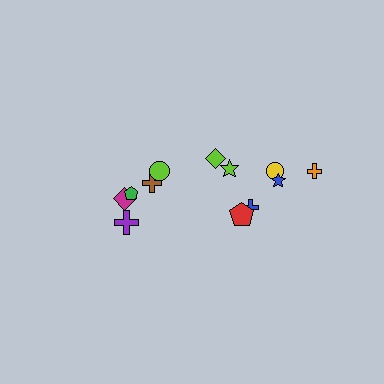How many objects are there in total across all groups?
There are 12 objects.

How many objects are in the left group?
There are 5 objects.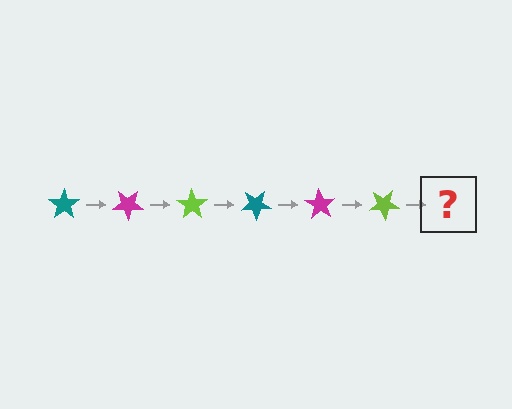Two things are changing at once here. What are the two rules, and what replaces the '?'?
The two rules are that it rotates 35 degrees each step and the color cycles through teal, magenta, and lime. The '?' should be a teal star, rotated 210 degrees from the start.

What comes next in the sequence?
The next element should be a teal star, rotated 210 degrees from the start.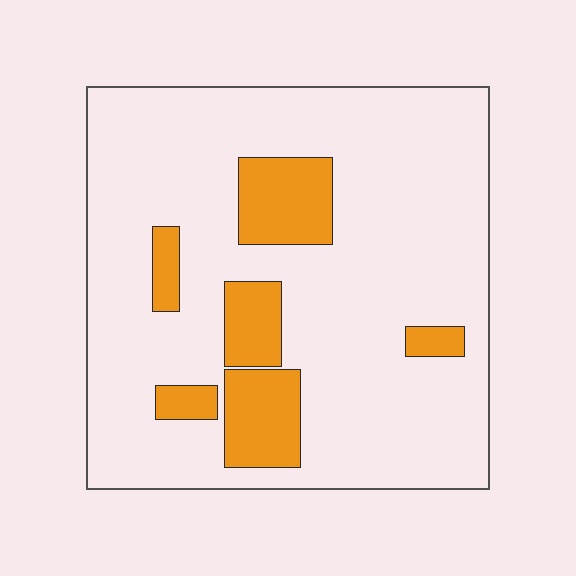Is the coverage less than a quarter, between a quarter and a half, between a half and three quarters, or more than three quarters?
Less than a quarter.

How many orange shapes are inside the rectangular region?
6.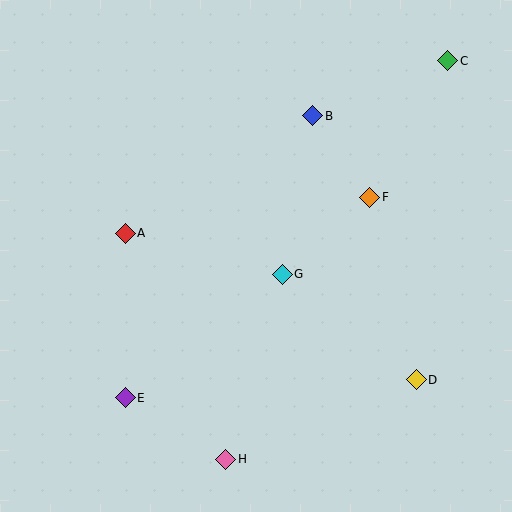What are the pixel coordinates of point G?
Point G is at (282, 274).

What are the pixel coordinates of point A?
Point A is at (125, 233).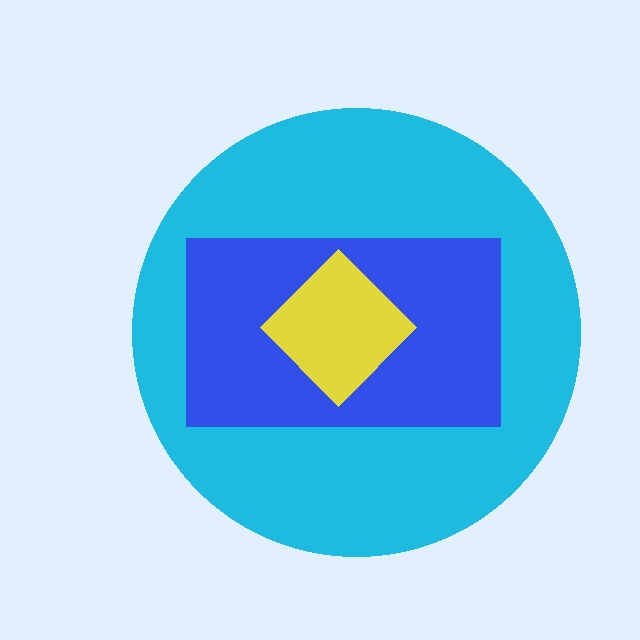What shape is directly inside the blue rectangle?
The yellow diamond.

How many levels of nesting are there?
3.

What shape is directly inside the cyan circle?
The blue rectangle.